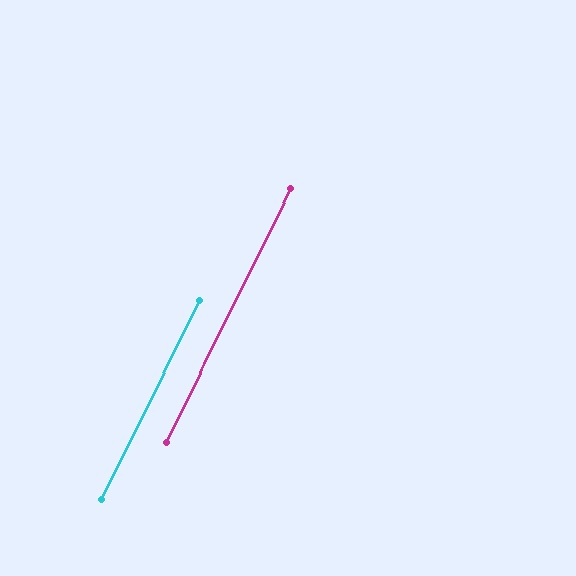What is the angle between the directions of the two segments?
Approximately 0 degrees.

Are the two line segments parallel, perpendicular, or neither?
Parallel — their directions differ by only 0.1°.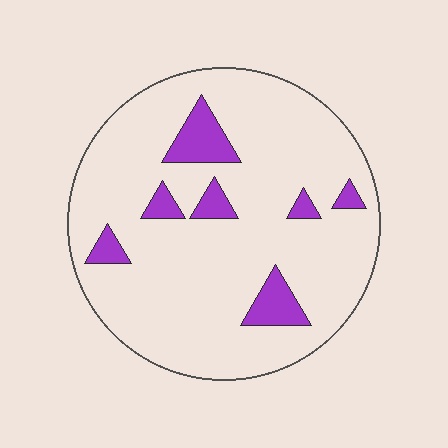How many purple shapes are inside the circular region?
7.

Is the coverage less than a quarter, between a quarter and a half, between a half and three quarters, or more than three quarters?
Less than a quarter.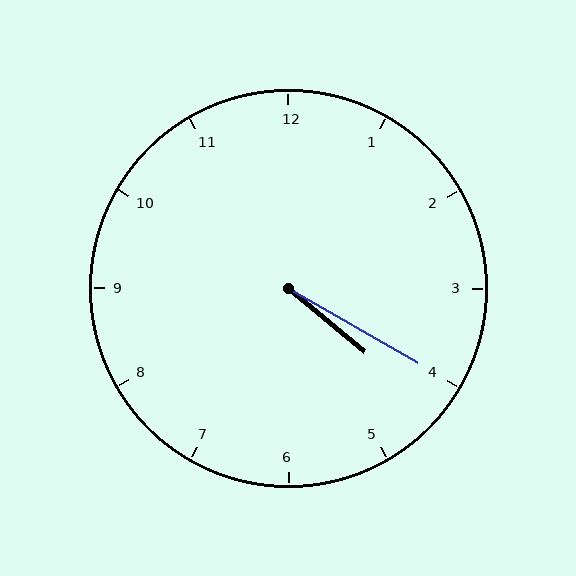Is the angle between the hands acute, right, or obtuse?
It is acute.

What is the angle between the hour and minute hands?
Approximately 10 degrees.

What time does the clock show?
4:20.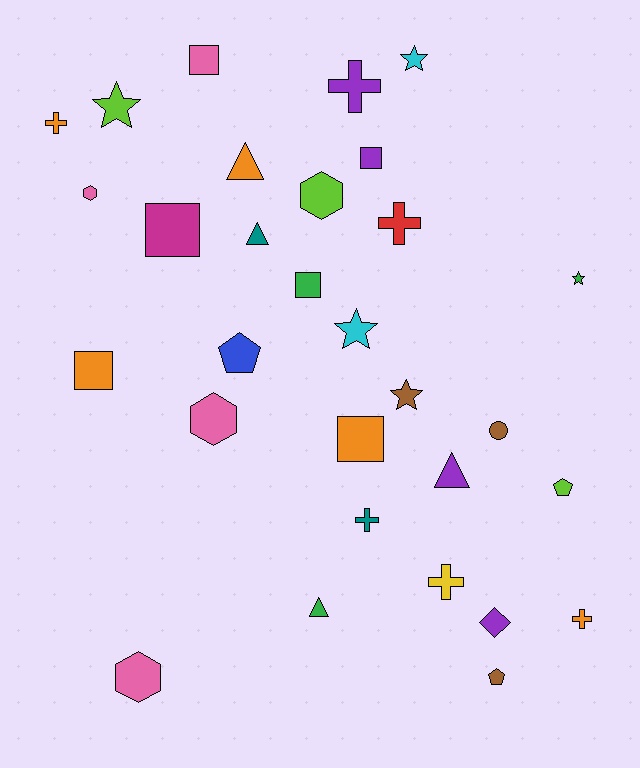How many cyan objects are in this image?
There are 2 cyan objects.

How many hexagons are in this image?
There are 4 hexagons.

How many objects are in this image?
There are 30 objects.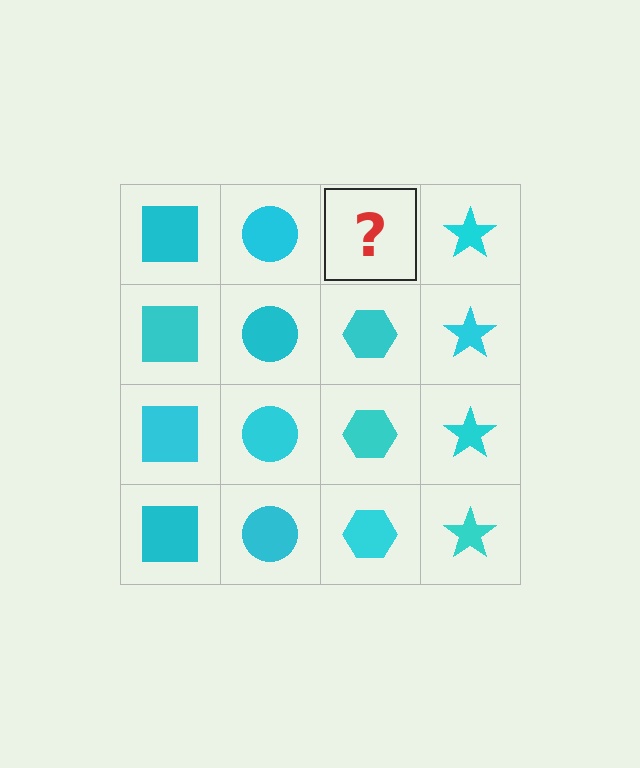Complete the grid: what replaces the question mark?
The question mark should be replaced with a cyan hexagon.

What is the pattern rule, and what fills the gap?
The rule is that each column has a consistent shape. The gap should be filled with a cyan hexagon.